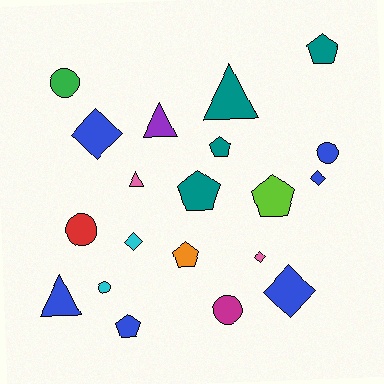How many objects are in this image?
There are 20 objects.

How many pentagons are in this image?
There are 6 pentagons.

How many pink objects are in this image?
There are 2 pink objects.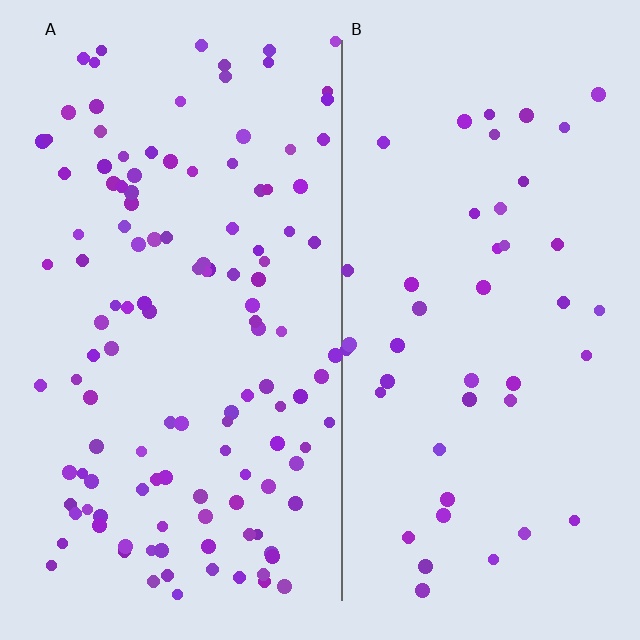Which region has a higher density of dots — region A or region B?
A (the left).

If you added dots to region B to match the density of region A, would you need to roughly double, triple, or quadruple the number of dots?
Approximately triple.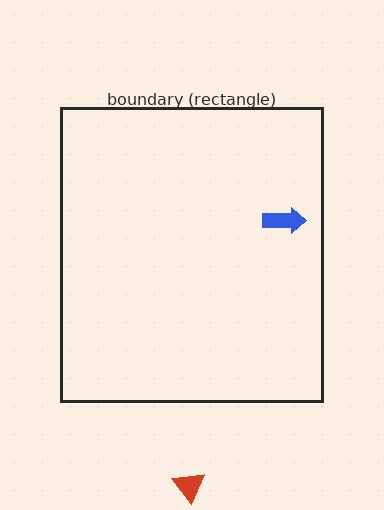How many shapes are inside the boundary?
1 inside, 1 outside.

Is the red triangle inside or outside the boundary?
Outside.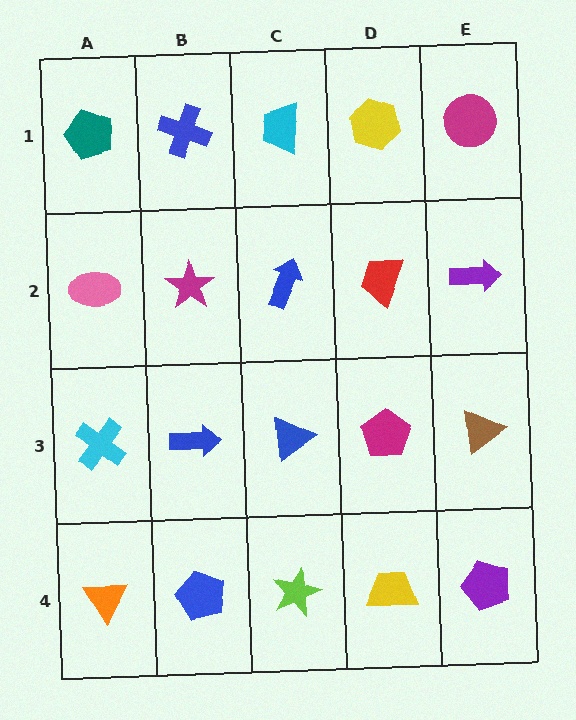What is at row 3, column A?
A cyan cross.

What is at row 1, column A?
A teal pentagon.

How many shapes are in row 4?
5 shapes.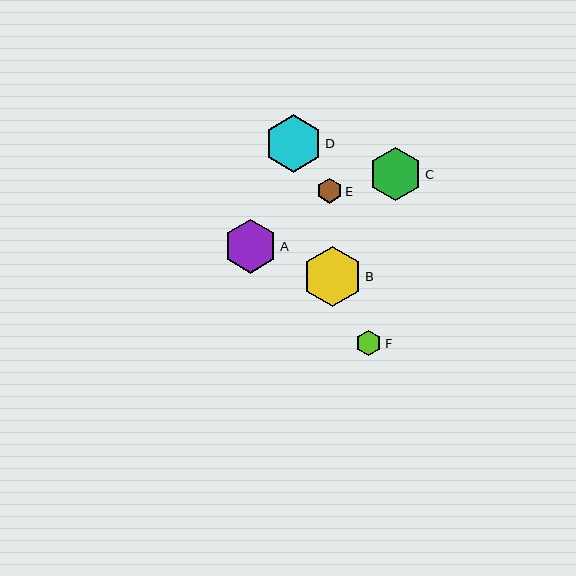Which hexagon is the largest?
Hexagon B is the largest with a size of approximately 59 pixels.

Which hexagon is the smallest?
Hexagon E is the smallest with a size of approximately 25 pixels.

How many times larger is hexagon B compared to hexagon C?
Hexagon B is approximately 1.1 times the size of hexagon C.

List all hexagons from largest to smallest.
From largest to smallest: B, D, A, C, F, E.